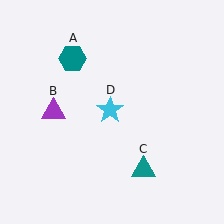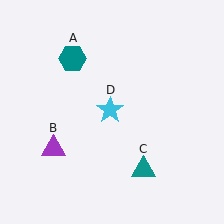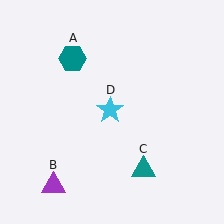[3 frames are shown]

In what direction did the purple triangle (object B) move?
The purple triangle (object B) moved down.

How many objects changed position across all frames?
1 object changed position: purple triangle (object B).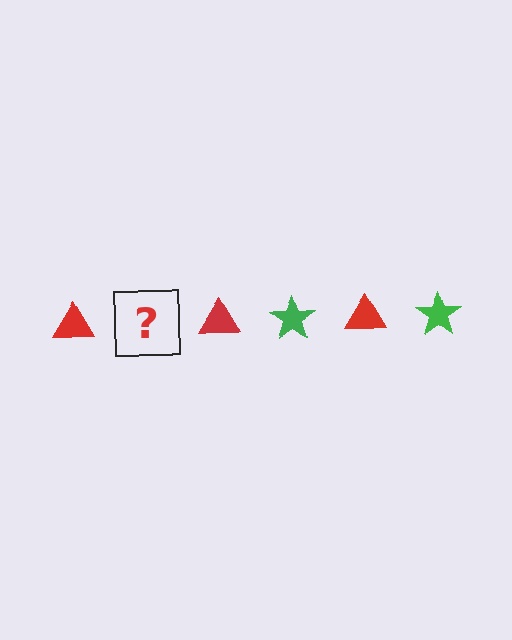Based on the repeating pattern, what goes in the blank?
The blank should be a green star.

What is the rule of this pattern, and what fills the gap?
The rule is that the pattern alternates between red triangle and green star. The gap should be filled with a green star.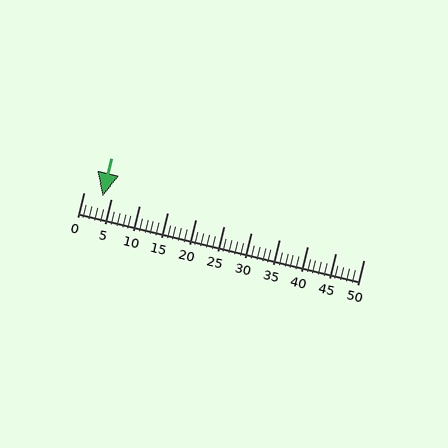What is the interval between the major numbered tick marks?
The major tick marks are spaced 5 units apart.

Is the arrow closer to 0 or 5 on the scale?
The arrow is closer to 5.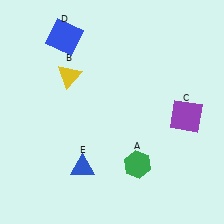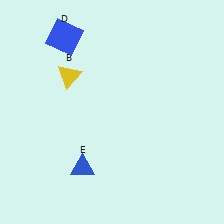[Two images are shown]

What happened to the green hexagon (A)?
The green hexagon (A) was removed in Image 2. It was in the bottom-right area of Image 1.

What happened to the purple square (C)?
The purple square (C) was removed in Image 2. It was in the bottom-right area of Image 1.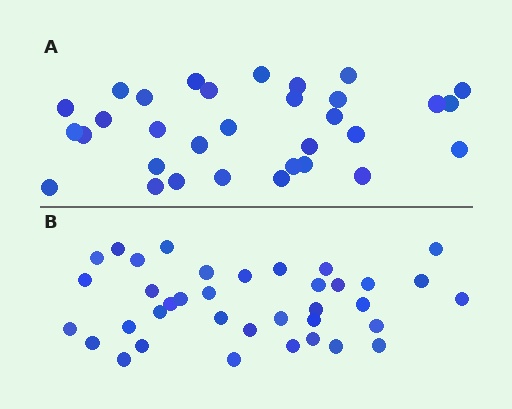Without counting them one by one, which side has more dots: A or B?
Region B (the bottom region) has more dots.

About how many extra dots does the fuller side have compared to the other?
Region B has about 5 more dots than region A.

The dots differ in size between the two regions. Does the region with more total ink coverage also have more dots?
No. Region A has more total ink coverage because its dots are larger, but region B actually contains more individual dots. Total area can be misleading — the number of items is what matters here.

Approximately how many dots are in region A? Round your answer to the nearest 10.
About 30 dots. (The exact count is 32, which rounds to 30.)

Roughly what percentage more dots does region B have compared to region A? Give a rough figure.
About 15% more.